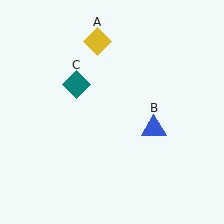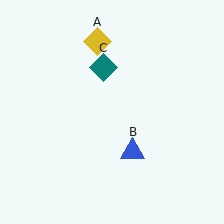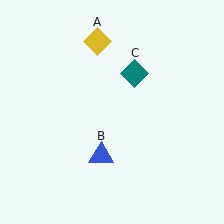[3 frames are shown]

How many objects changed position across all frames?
2 objects changed position: blue triangle (object B), teal diamond (object C).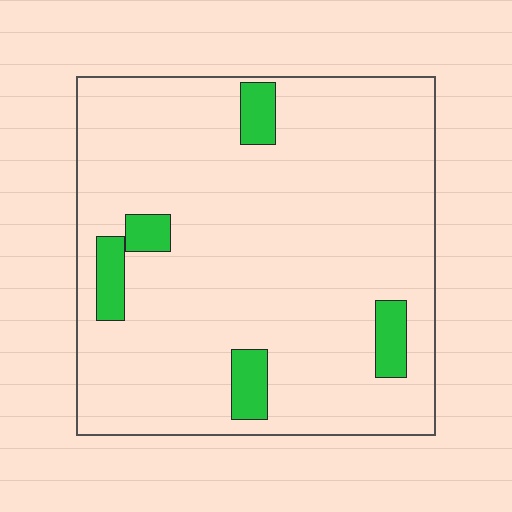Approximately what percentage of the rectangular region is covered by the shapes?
Approximately 10%.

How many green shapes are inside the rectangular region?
5.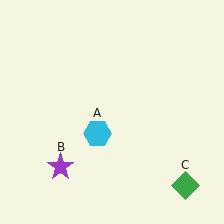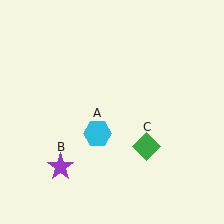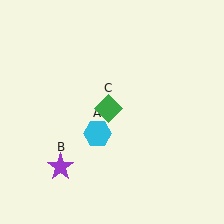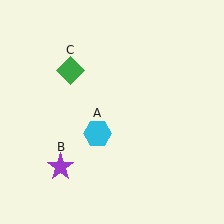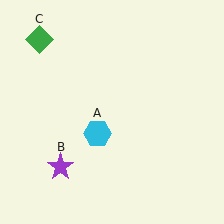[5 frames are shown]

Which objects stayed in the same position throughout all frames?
Cyan hexagon (object A) and purple star (object B) remained stationary.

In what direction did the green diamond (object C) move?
The green diamond (object C) moved up and to the left.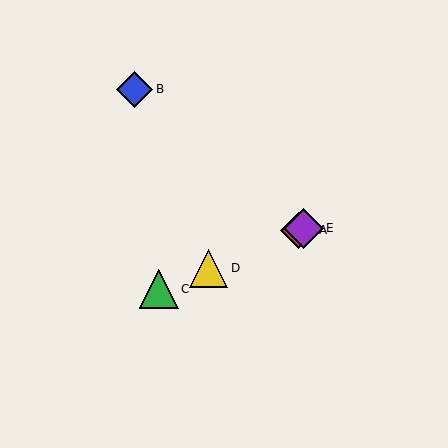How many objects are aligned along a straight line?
4 objects (A, C, D, E) are aligned along a straight line.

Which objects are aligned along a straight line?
Objects A, C, D, E are aligned along a straight line.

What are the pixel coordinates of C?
Object C is at (159, 289).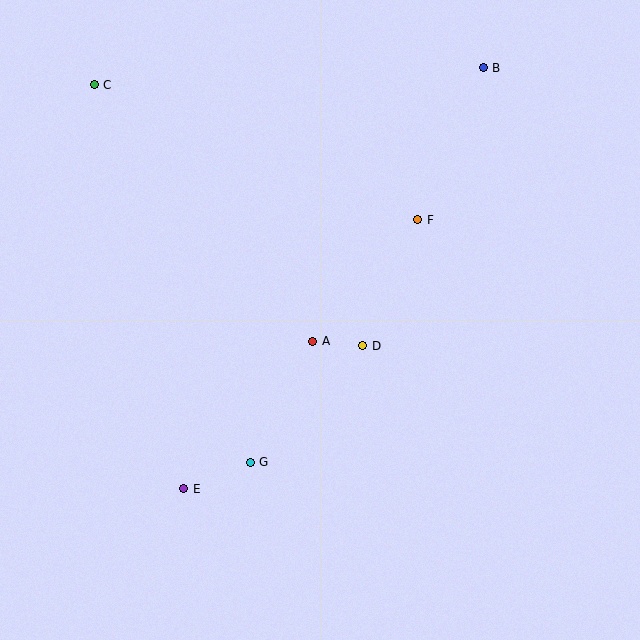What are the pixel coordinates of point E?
Point E is at (184, 489).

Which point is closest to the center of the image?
Point A at (313, 341) is closest to the center.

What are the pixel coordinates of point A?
Point A is at (313, 341).